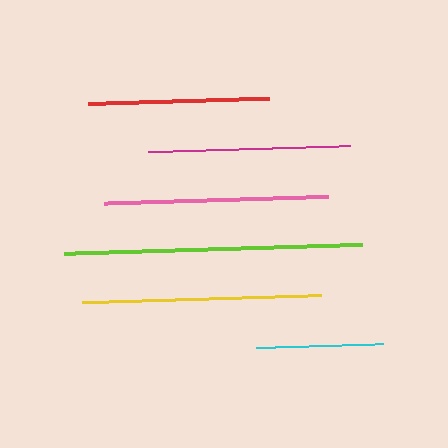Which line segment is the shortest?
The cyan line is the shortest at approximately 127 pixels.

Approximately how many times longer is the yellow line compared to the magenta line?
The yellow line is approximately 1.2 times the length of the magenta line.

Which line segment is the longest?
The lime line is the longest at approximately 298 pixels.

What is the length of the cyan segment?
The cyan segment is approximately 127 pixels long.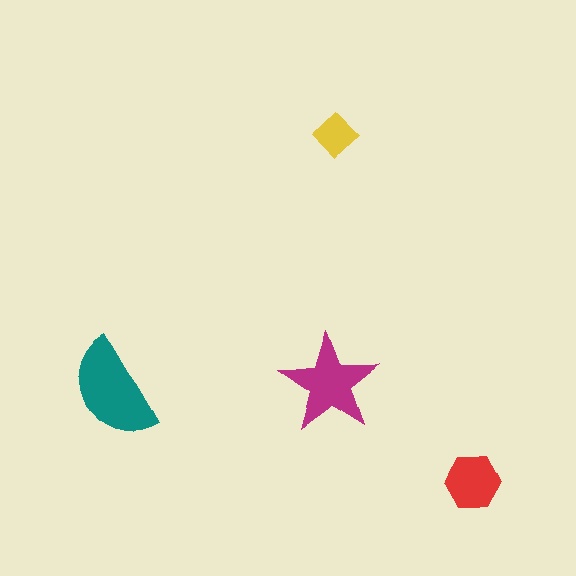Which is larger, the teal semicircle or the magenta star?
The teal semicircle.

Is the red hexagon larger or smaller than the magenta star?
Smaller.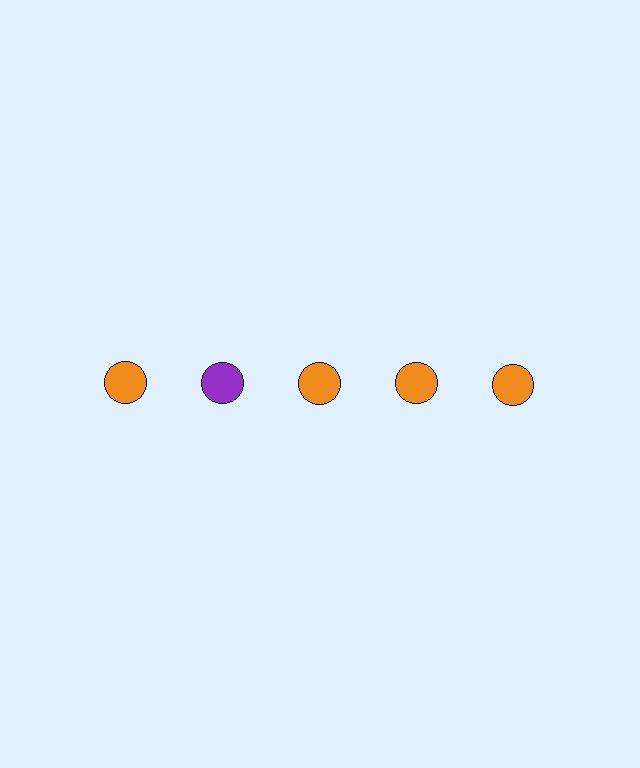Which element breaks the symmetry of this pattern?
The purple circle in the top row, second from left column breaks the symmetry. All other shapes are orange circles.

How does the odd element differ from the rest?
It has a different color: purple instead of orange.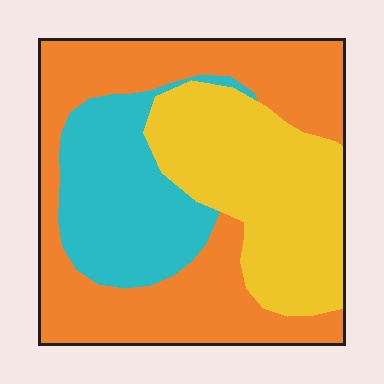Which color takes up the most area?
Orange, at roughly 45%.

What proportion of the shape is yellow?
Yellow covers 31% of the shape.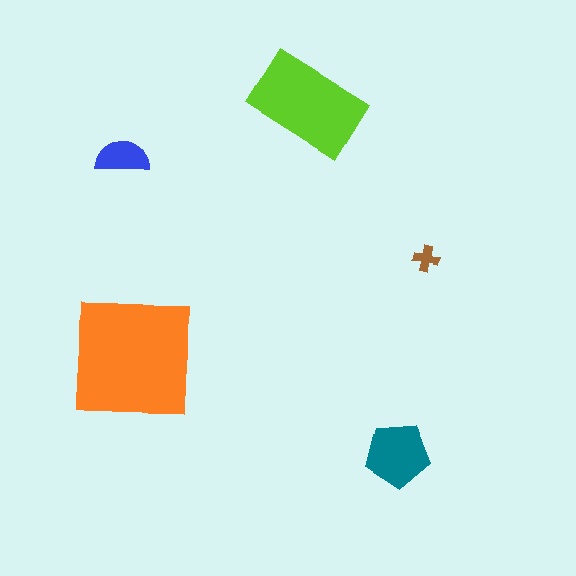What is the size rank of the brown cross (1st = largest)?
5th.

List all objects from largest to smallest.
The orange square, the lime rectangle, the teal pentagon, the blue semicircle, the brown cross.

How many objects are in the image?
There are 5 objects in the image.